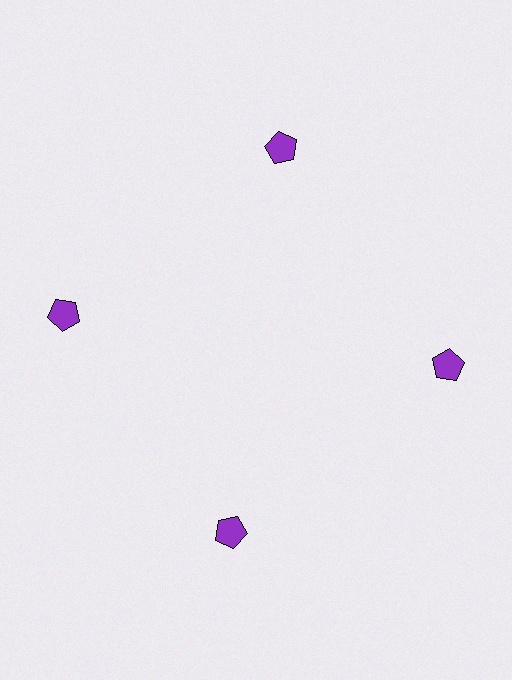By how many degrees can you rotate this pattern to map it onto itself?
The pattern maps onto itself every 90 degrees of rotation.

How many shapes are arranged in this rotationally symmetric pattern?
There are 4 shapes, arranged in 4 groups of 1.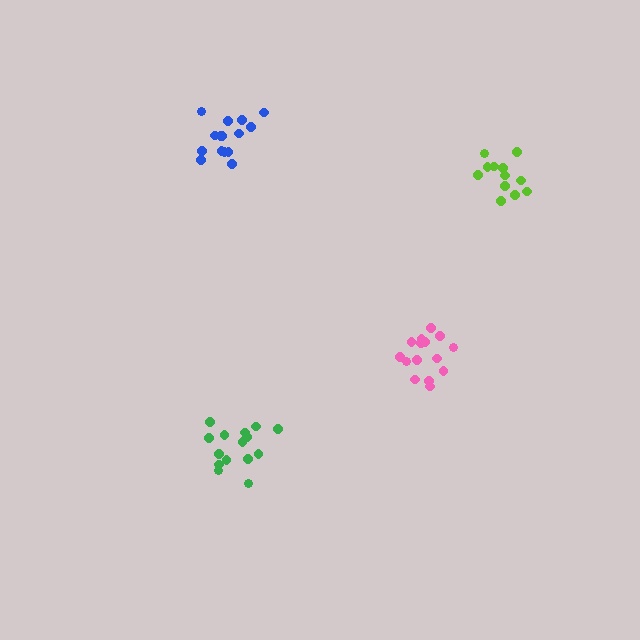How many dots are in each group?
Group 1: 15 dots, Group 2: 12 dots, Group 3: 15 dots, Group 4: 15 dots (57 total).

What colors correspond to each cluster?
The clusters are colored: blue, lime, green, pink.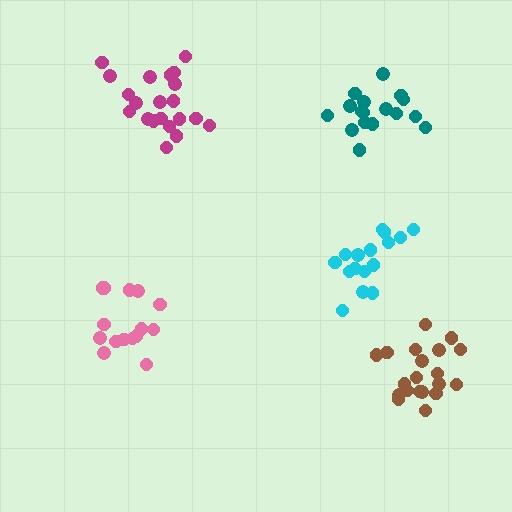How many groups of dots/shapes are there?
There are 5 groups.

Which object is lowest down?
The brown cluster is bottommost.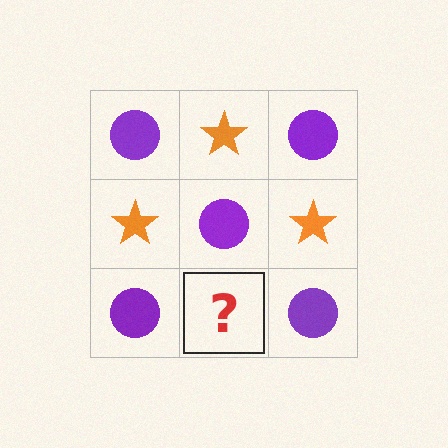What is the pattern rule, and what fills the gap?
The rule is that it alternates purple circle and orange star in a checkerboard pattern. The gap should be filled with an orange star.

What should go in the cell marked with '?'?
The missing cell should contain an orange star.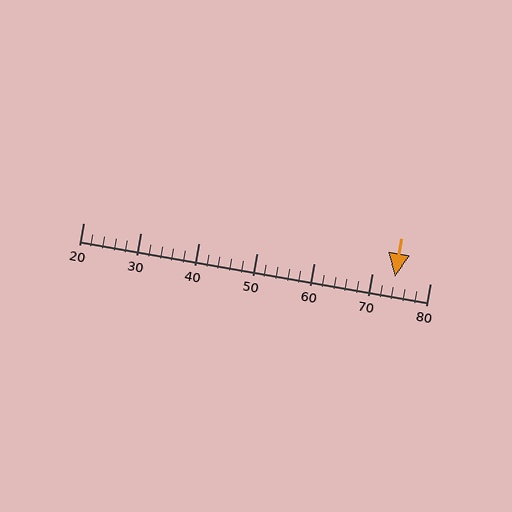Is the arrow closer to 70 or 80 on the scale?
The arrow is closer to 70.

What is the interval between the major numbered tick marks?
The major tick marks are spaced 10 units apart.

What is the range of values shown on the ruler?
The ruler shows values from 20 to 80.